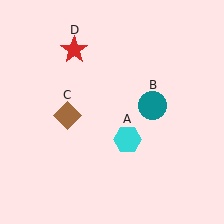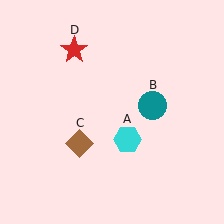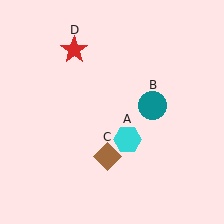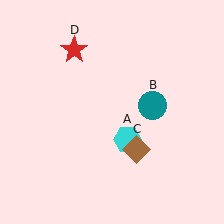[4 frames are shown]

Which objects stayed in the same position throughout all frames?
Cyan hexagon (object A) and teal circle (object B) and red star (object D) remained stationary.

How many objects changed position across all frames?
1 object changed position: brown diamond (object C).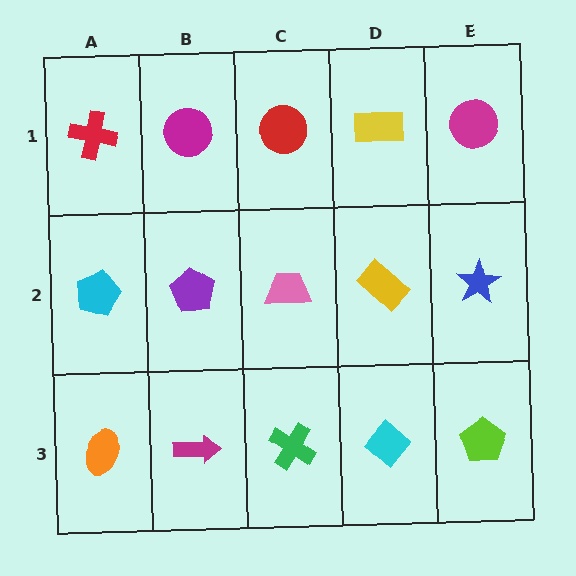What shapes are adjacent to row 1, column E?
A blue star (row 2, column E), a yellow rectangle (row 1, column D).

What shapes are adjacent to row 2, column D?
A yellow rectangle (row 1, column D), a cyan diamond (row 3, column D), a pink trapezoid (row 2, column C), a blue star (row 2, column E).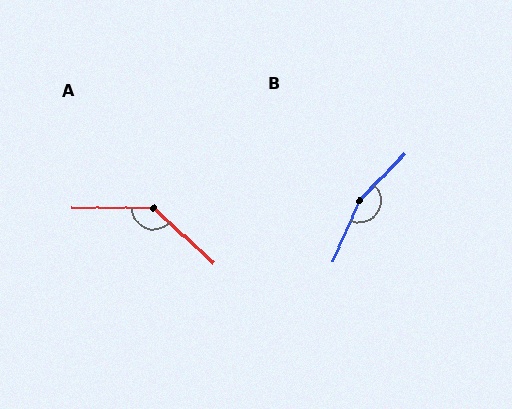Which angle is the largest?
B, at approximately 159 degrees.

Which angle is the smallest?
A, at approximately 138 degrees.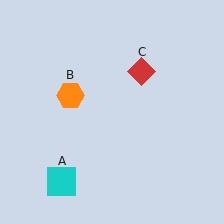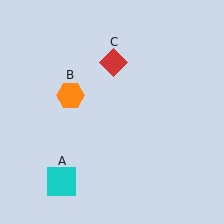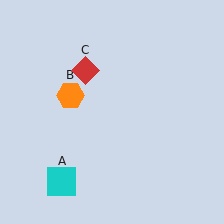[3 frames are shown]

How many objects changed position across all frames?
1 object changed position: red diamond (object C).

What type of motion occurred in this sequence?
The red diamond (object C) rotated counterclockwise around the center of the scene.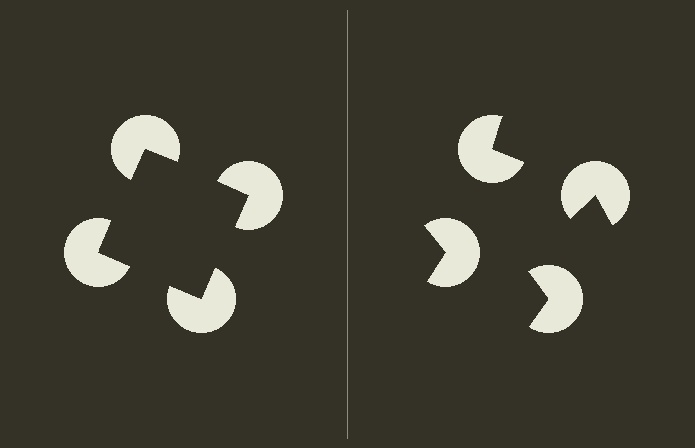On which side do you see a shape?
An illusory square appears on the left side. On the right side the wedge cuts are rotated, so no coherent shape forms.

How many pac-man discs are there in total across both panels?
8 — 4 on each side.